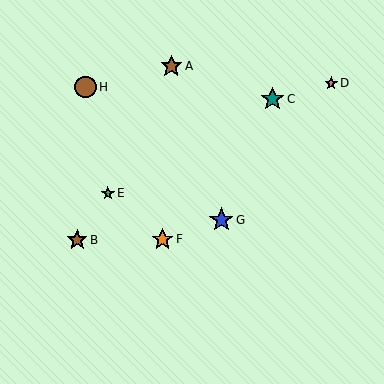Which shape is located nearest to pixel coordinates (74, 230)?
The brown star (labeled B) at (77, 240) is nearest to that location.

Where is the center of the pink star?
The center of the pink star is at (331, 83).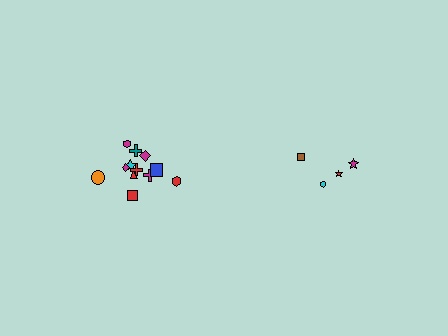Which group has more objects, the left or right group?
The left group.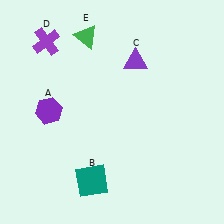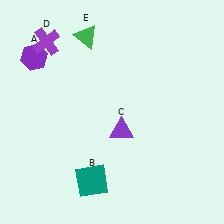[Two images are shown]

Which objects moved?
The objects that moved are: the purple hexagon (A), the purple triangle (C).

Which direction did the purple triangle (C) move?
The purple triangle (C) moved down.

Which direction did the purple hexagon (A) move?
The purple hexagon (A) moved up.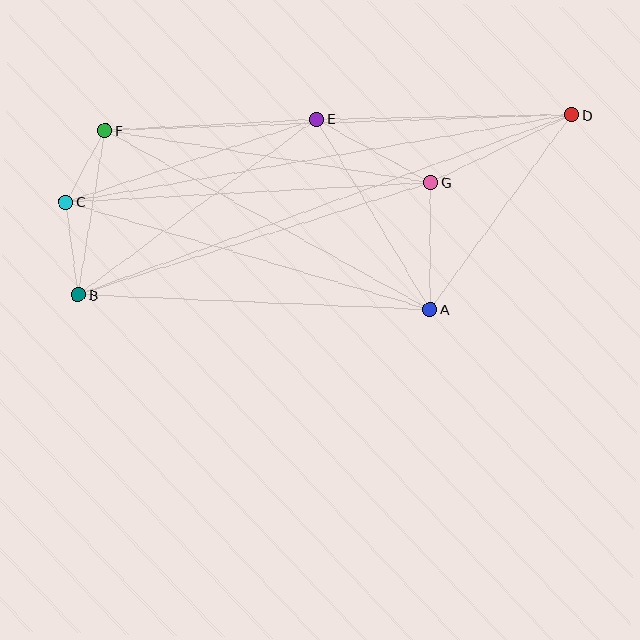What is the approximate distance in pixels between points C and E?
The distance between C and E is approximately 264 pixels.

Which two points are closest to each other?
Points C and F are closest to each other.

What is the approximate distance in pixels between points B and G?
The distance between B and G is approximately 370 pixels.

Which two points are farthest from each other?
Points B and D are farthest from each other.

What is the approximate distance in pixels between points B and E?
The distance between B and E is approximately 296 pixels.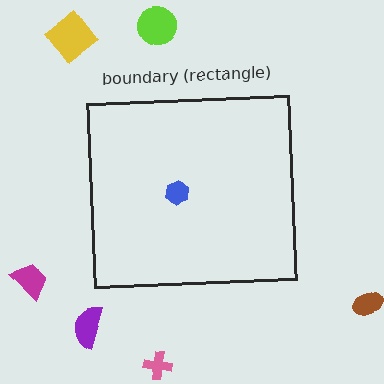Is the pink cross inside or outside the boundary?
Outside.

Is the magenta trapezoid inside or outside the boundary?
Outside.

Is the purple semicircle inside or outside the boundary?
Outside.